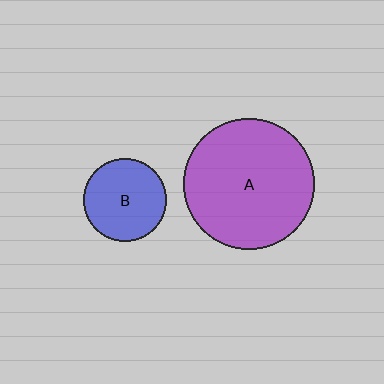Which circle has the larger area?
Circle A (purple).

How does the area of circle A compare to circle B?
Approximately 2.5 times.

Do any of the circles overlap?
No, none of the circles overlap.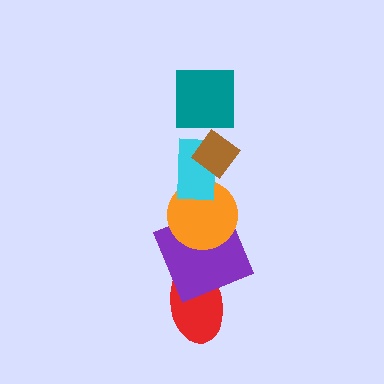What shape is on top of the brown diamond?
The teal square is on top of the brown diamond.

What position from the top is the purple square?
The purple square is 5th from the top.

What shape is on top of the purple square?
The orange circle is on top of the purple square.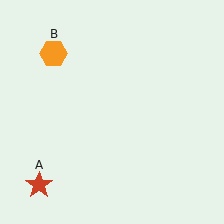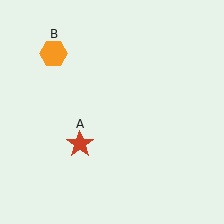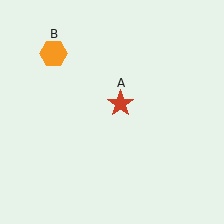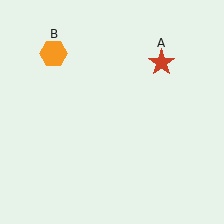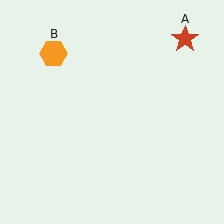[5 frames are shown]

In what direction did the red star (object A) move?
The red star (object A) moved up and to the right.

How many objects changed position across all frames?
1 object changed position: red star (object A).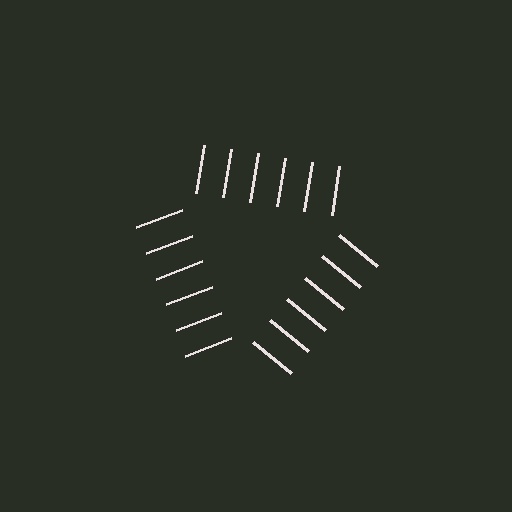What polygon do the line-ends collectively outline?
An illusory triangle — the line segments terminate on its edges but no continuous stroke is drawn.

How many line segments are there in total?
18 — 6 along each of the 3 edges.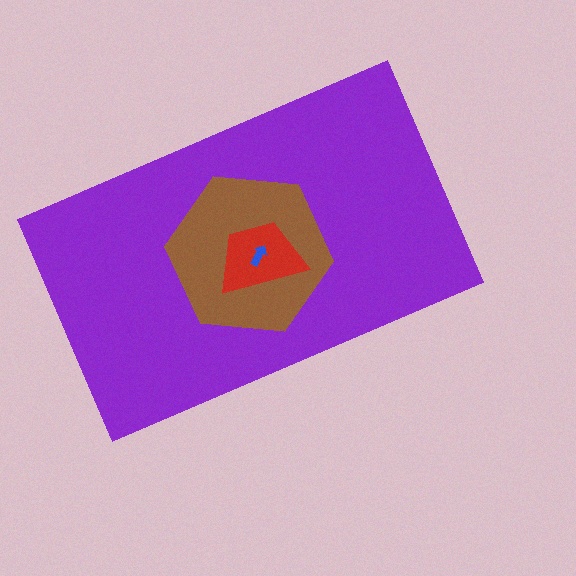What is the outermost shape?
The purple rectangle.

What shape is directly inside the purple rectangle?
The brown hexagon.